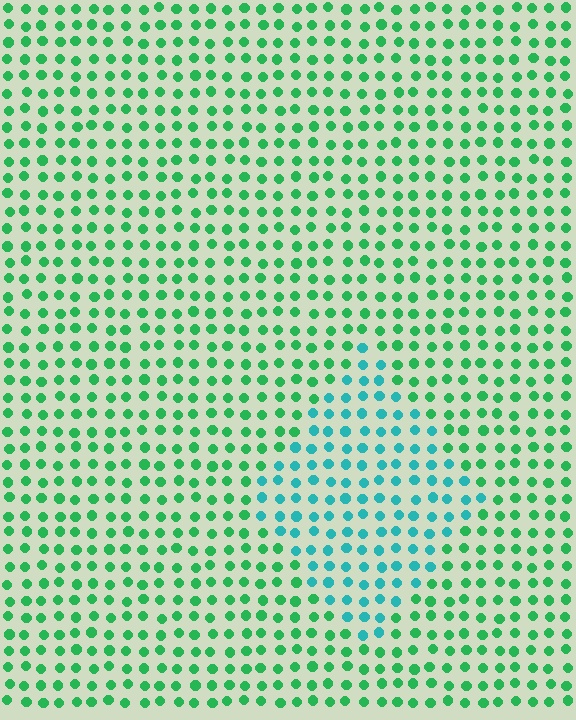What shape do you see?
I see a diamond.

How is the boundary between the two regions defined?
The boundary is defined purely by a slight shift in hue (about 40 degrees). Spacing, size, and orientation are identical on both sides.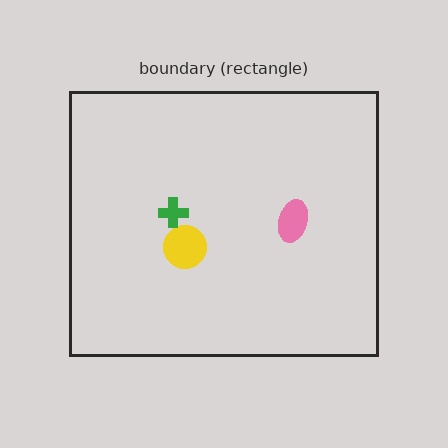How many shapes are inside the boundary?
3 inside, 0 outside.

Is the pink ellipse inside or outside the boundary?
Inside.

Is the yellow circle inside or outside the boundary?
Inside.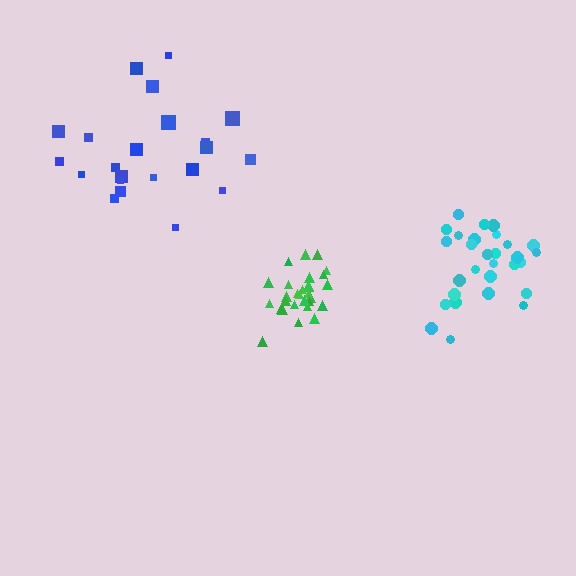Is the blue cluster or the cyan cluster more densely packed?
Cyan.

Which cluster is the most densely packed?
Green.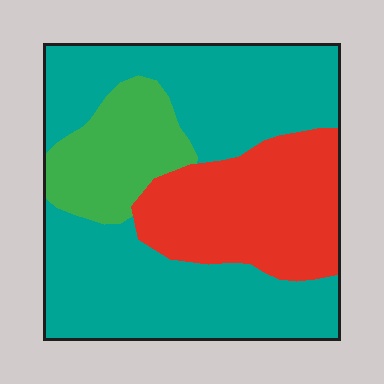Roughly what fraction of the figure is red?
Red covers about 25% of the figure.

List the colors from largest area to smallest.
From largest to smallest: teal, red, green.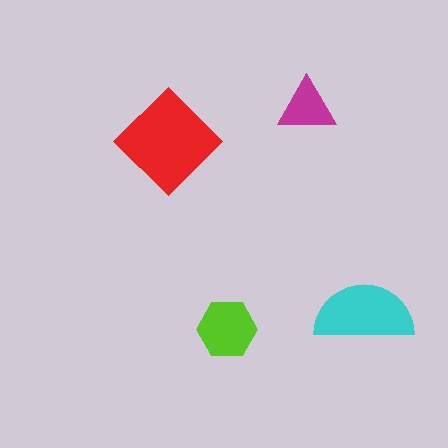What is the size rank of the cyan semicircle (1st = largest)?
2nd.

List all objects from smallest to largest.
The magenta triangle, the lime hexagon, the cyan semicircle, the red diamond.